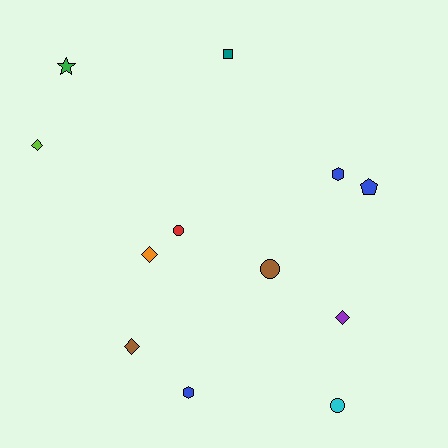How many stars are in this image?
There is 1 star.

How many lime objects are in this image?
There is 1 lime object.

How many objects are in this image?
There are 12 objects.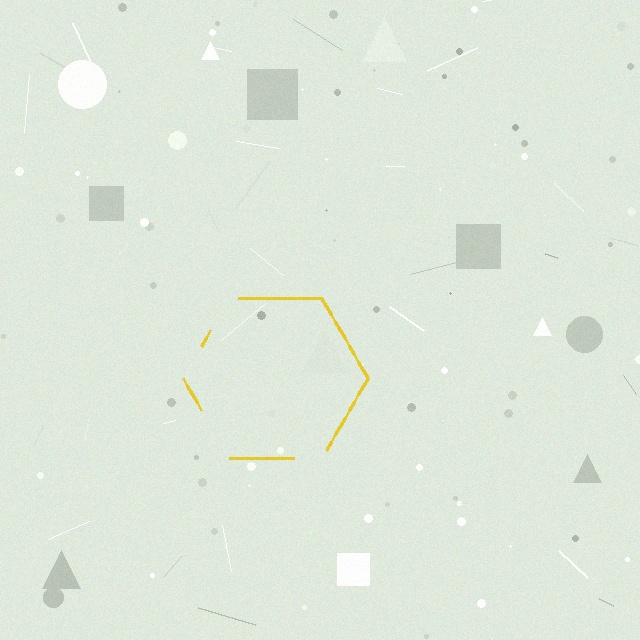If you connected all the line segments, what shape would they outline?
They would outline a hexagon.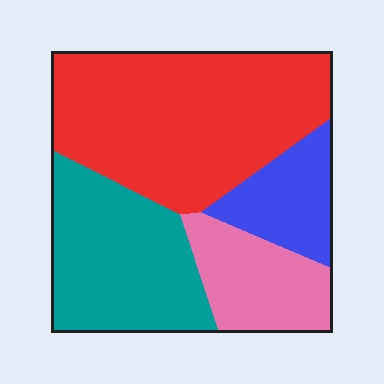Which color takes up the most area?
Red, at roughly 45%.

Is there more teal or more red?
Red.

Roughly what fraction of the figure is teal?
Teal covers 27% of the figure.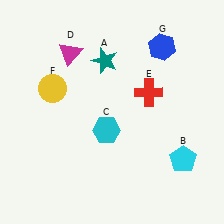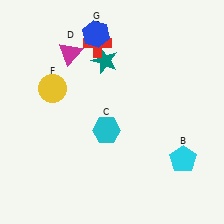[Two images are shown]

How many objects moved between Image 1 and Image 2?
2 objects moved between the two images.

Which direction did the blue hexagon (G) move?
The blue hexagon (G) moved left.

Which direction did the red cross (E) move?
The red cross (E) moved left.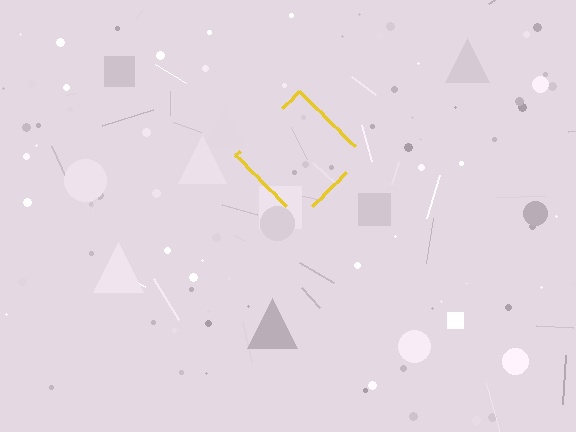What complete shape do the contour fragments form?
The contour fragments form a diamond.